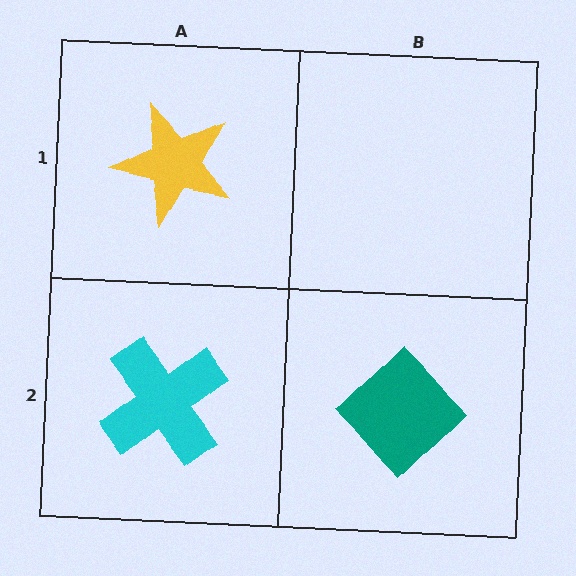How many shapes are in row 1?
1 shape.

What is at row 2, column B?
A teal diamond.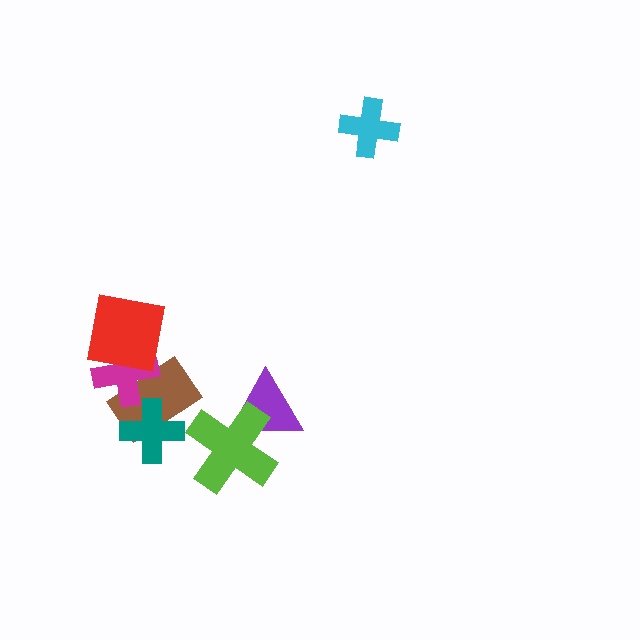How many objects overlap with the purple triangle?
1 object overlaps with the purple triangle.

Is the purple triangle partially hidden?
Yes, it is partially covered by another shape.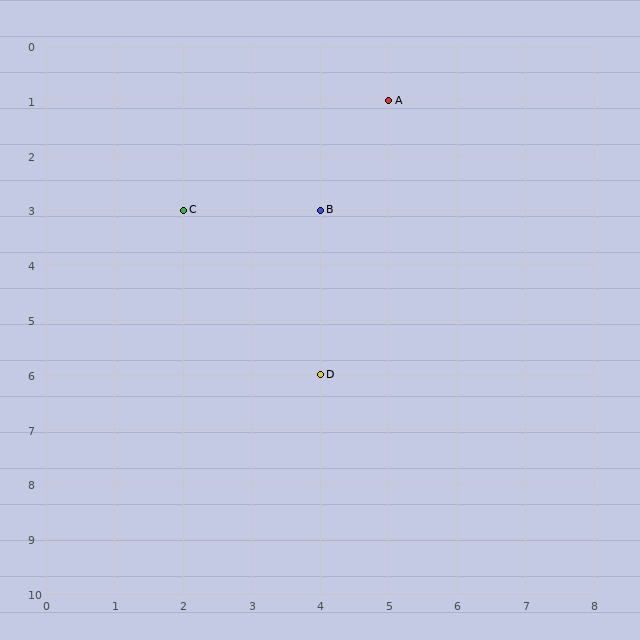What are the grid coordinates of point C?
Point C is at grid coordinates (2, 3).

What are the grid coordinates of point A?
Point A is at grid coordinates (5, 1).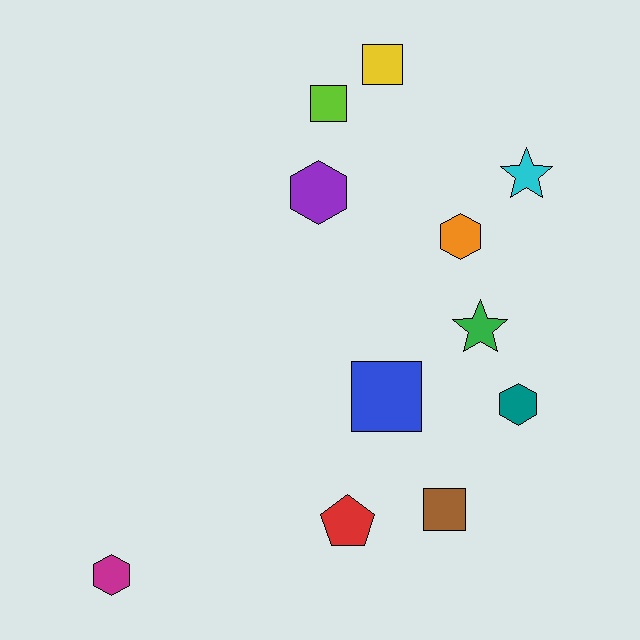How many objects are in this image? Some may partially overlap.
There are 11 objects.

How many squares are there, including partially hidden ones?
There are 4 squares.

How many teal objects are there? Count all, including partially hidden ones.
There is 1 teal object.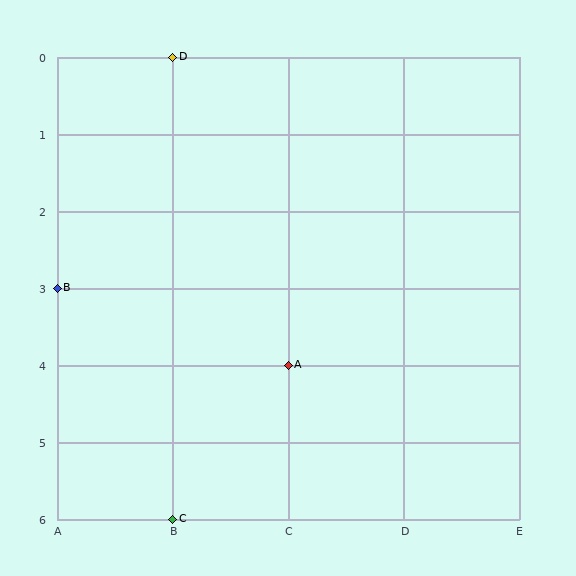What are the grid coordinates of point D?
Point D is at grid coordinates (B, 0).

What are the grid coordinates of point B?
Point B is at grid coordinates (A, 3).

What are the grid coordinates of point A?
Point A is at grid coordinates (C, 4).